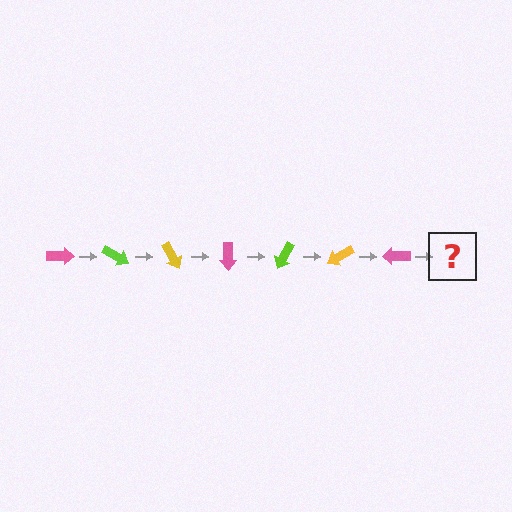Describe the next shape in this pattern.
It should be a lime arrow, rotated 210 degrees from the start.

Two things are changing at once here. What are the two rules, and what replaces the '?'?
The two rules are that it rotates 30 degrees each step and the color cycles through pink, lime, and yellow. The '?' should be a lime arrow, rotated 210 degrees from the start.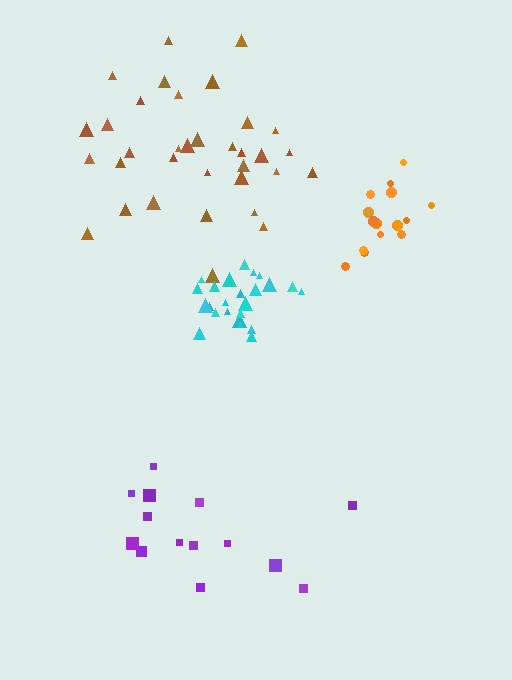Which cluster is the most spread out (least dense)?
Purple.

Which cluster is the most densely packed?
Cyan.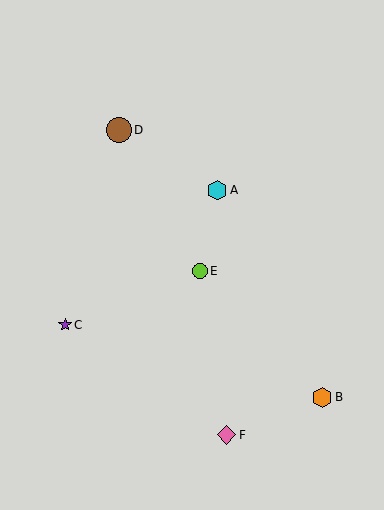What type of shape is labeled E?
Shape E is a lime circle.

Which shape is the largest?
The brown circle (labeled D) is the largest.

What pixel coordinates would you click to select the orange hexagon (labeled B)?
Click at (322, 397) to select the orange hexagon B.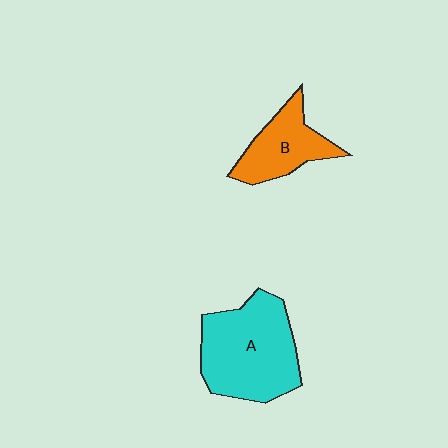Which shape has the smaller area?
Shape B (orange).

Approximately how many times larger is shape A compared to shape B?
Approximately 1.8 times.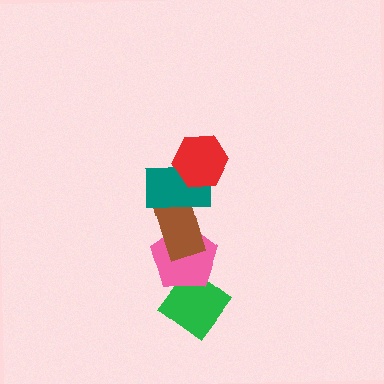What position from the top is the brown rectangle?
The brown rectangle is 3rd from the top.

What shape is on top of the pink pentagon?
The brown rectangle is on top of the pink pentagon.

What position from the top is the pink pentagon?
The pink pentagon is 4th from the top.